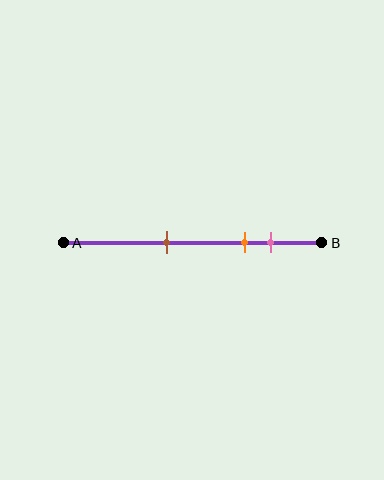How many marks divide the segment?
There are 3 marks dividing the segment.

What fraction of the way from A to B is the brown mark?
The brown mark is approximately 40% (0.4) of the way from A to B.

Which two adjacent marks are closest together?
The orange and pink marks are the closest adjacent pair.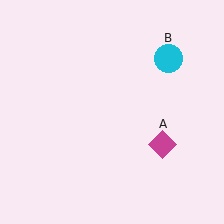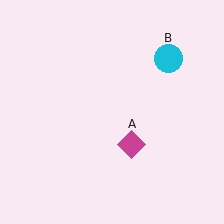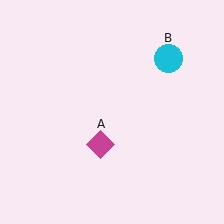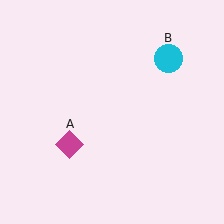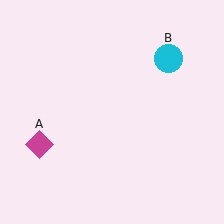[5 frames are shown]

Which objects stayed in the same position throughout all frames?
Cyan circle (object B) remained stationary.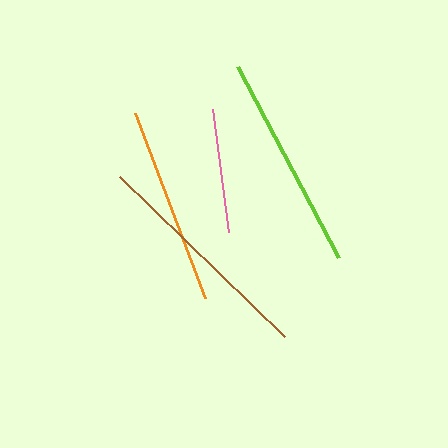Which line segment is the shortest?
The pink line is the shortest at approximately 125 pixels.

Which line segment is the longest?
The brown line is the longest at approximately 230 pixels.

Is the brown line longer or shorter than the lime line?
The brown line is longer than the lime line.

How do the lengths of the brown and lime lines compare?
The brown and lime lines are approximately the same length.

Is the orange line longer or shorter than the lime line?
The lime line is longer than the orange line.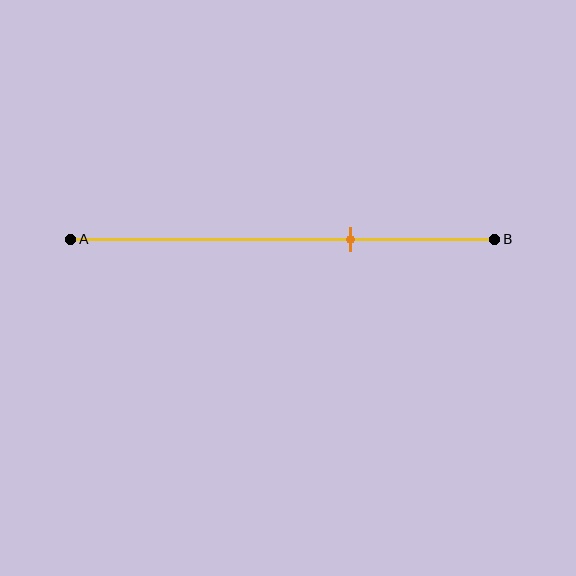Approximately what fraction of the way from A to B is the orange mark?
The orange mark is approximately 65% of the way from A to B.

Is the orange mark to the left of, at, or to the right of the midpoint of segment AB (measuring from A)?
The orange mark is to the right of the midpoint of segment AB.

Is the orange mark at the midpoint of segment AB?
No, the mark is at about 65% from A, not at the 50% midpoint.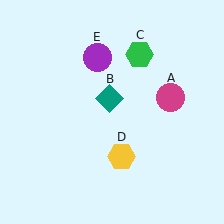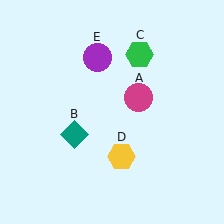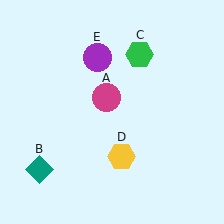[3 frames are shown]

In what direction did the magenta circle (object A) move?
The magenta circle (object A) moved left.